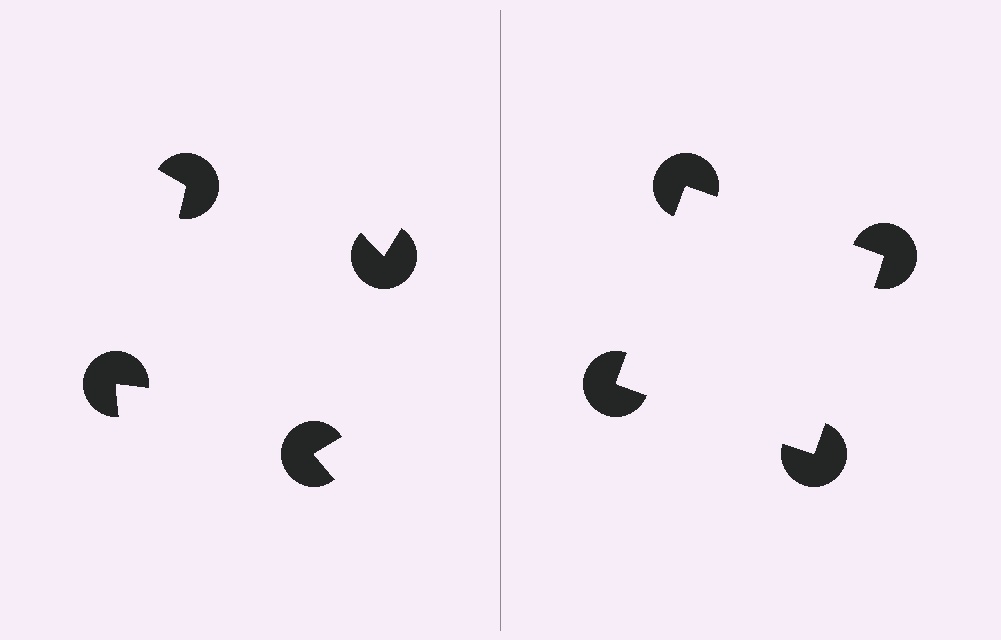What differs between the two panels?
The pac-man discs are positioned identically on both sides; only the wedge orientations differ. On the right they align to a square; on the left they are misaligned.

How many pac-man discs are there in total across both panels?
8 — 4 on each side.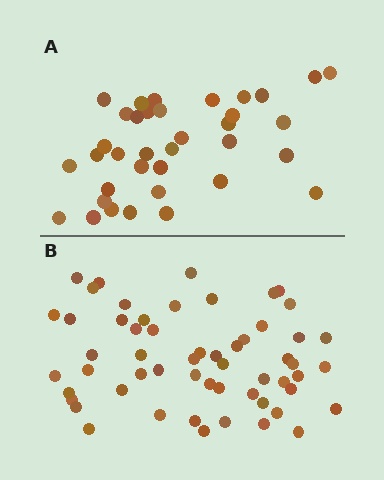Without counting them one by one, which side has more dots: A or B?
Region B (the bottom region) has more dots.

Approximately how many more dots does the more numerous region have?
Region B has approximately 20 more dots than region A.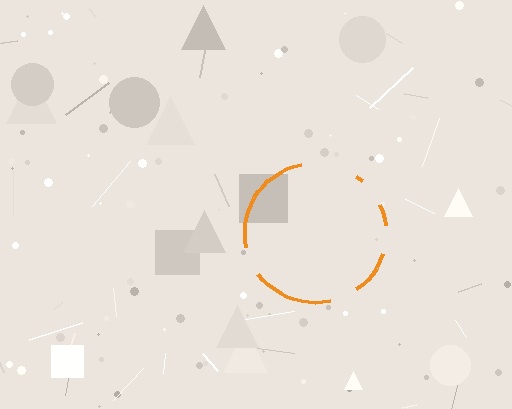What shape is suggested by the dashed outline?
The dashed outline suggests a circle.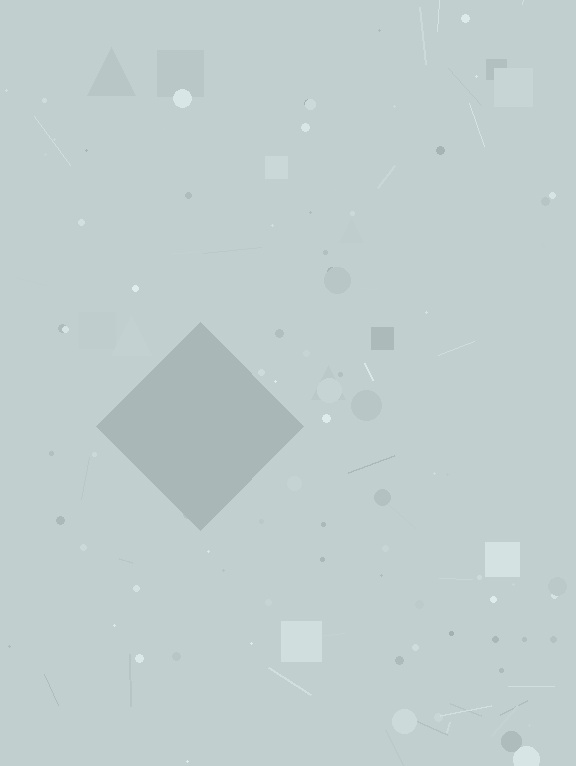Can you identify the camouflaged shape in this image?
The camouflaged shape is a diamond.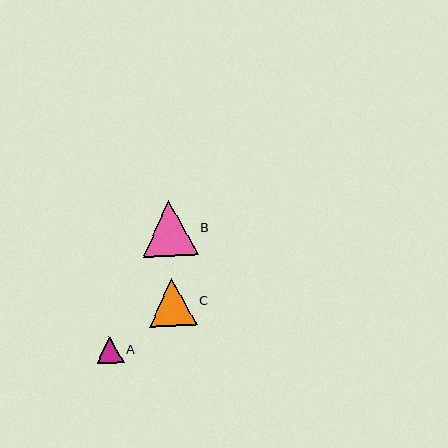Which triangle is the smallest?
Triangle A is the smallest with a size of approximately 27 pixels.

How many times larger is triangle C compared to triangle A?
Triangle C is approximately 1.8 times the size of triangle A.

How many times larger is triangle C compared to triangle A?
Triangle C is approximately 1.8 times the size of triangle A.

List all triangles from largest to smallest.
From largest to smallest: B, C, A.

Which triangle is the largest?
Triangle B is the largest with a size of approximately 56 pixels.